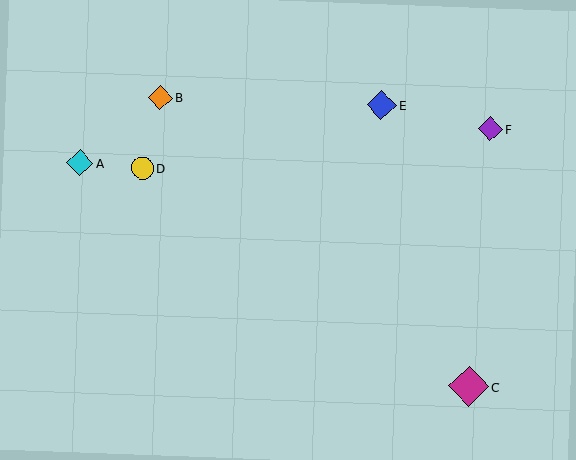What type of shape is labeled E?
Shape E is a blue diamond.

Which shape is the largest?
The magenta diamond (labeled C) is the largest.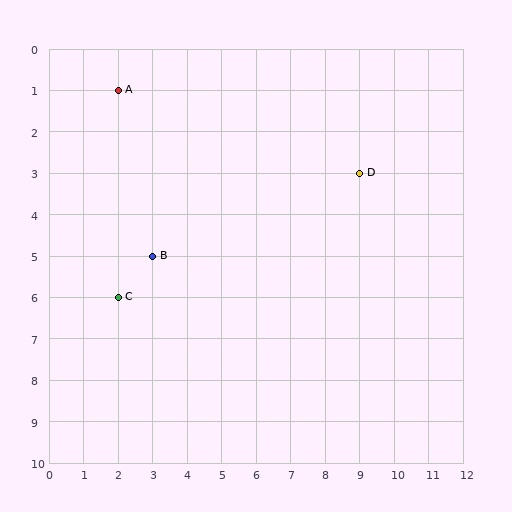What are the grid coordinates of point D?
Point D is at grid coordinates (9, 3).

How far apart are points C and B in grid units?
Points C and B are 1 column and 1 row apart (about 1.4 grid units diagonally).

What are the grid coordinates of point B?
Point B is at grid coordinates (3, 5).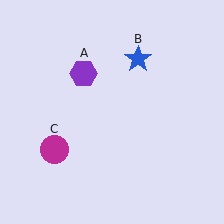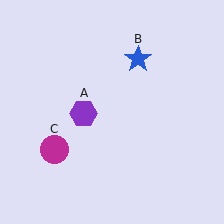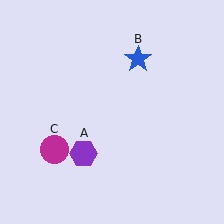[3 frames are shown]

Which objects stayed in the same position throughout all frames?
Blue star (object B) and magenta circle (object C) remained stationary.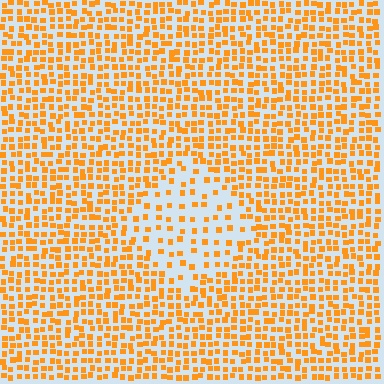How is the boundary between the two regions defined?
The boundary is defined by a change in element density (approximately 2.2x ratio). All elements are the same color, size, and shape.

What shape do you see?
I see a diamond.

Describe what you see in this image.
The image contains small orange elements arranged at two different densities. A diamond-shaped region is visible where the elements are less densely packed than the surrounding area.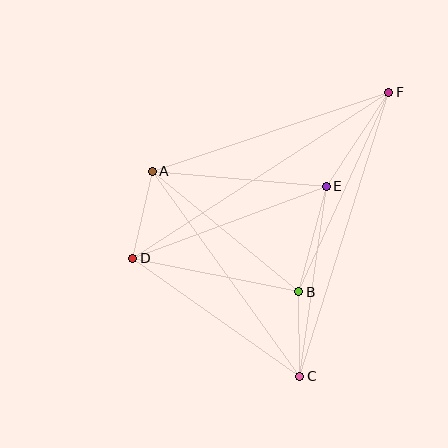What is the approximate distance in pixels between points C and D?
The distance between C and D is approximately 205 pixels.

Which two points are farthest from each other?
Points D and F are farthest from each other.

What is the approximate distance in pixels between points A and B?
The distance between A and B is approximately 190 pixels.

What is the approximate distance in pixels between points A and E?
The distance between A and E is approximately 175 pixels.